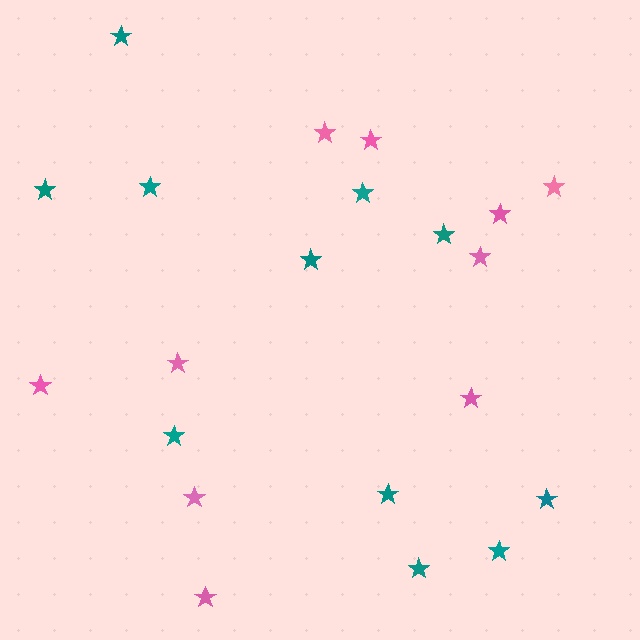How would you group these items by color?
There are 2 groups: one group of teal stars (11) and one group of pink stars (10).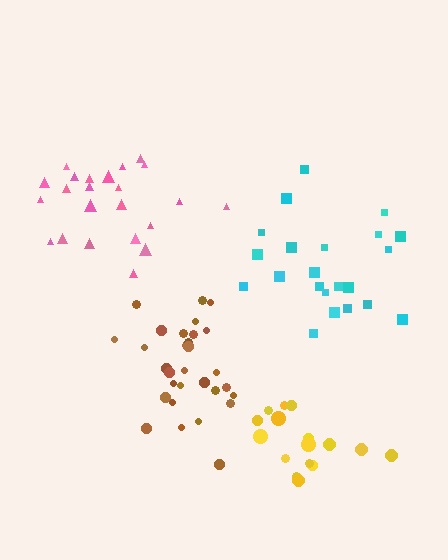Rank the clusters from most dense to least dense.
brown, yellow, cyan, pink.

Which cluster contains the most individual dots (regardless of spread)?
Brown (30).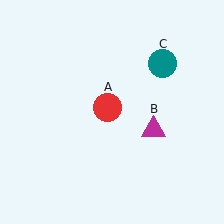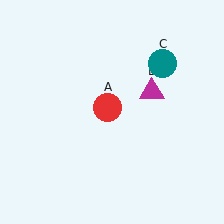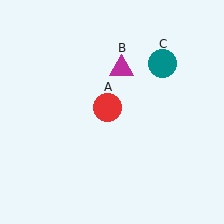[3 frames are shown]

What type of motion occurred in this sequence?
The magenta triangle (object B) rotated counterclockwise around the center of the scene.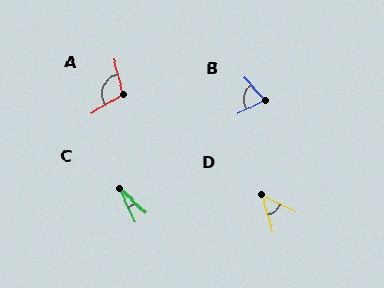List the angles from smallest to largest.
C (23°), D (47°), B (74°), A (107°).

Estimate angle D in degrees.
Approximately 47 degrees.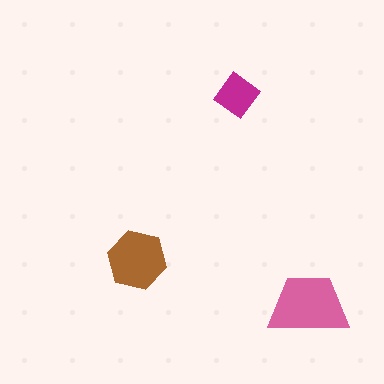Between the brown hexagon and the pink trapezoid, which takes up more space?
The pink trapezoid.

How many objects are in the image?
There are 3 objects in the image.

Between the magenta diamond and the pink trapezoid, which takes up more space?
The pink trapezoid.